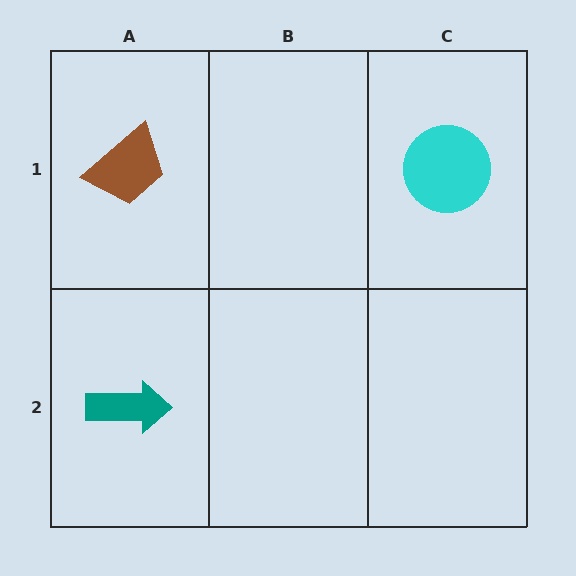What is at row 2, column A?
A teal arrow.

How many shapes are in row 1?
2 shapes.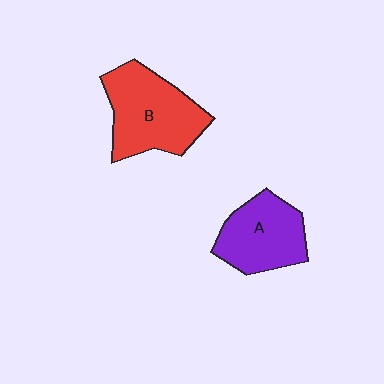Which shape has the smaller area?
Shape A (purple).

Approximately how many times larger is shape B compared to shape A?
Approximately 1.3 times.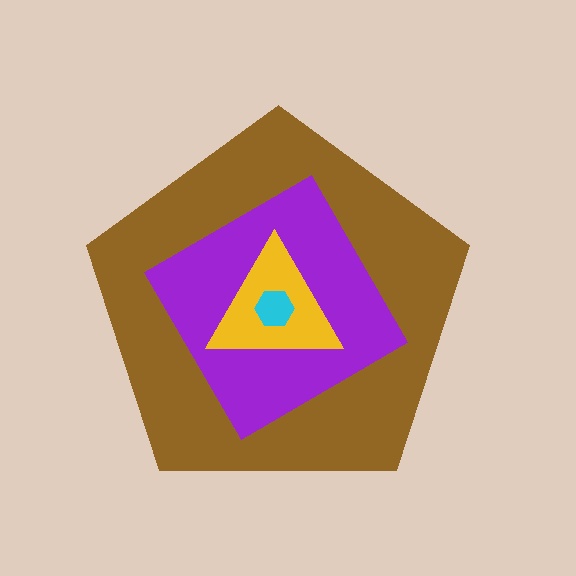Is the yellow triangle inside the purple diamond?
Yes.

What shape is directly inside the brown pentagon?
The purple diamond.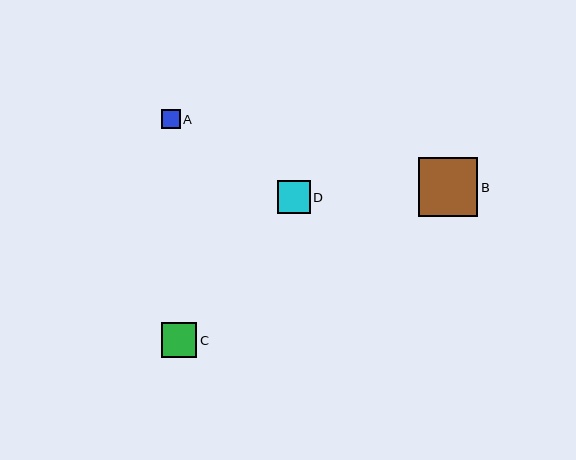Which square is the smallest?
Square A is the smallest with a size of approximately 19 pixels.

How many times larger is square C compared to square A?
Square C is approximately 1.8 times the size of square A.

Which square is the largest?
Square B is the largest with a size of approximately 60 pixels.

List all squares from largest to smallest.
From largest to smallest: B, C, D, A.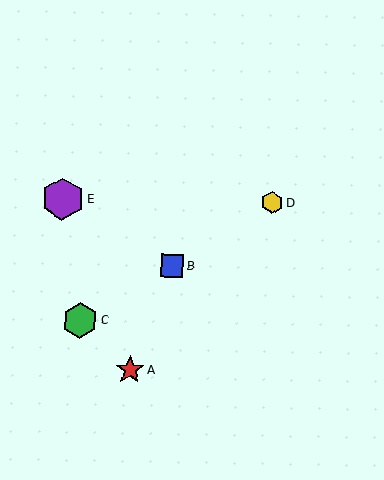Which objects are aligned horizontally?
Objects D, E are aligned horizontally.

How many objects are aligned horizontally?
2 objects (D, E) are aligned horizontally.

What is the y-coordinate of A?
Object A is at y≈370.